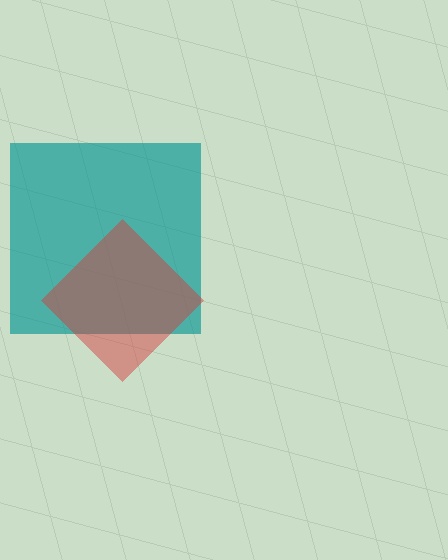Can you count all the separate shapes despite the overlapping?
Yes, there are 2 separate shapes.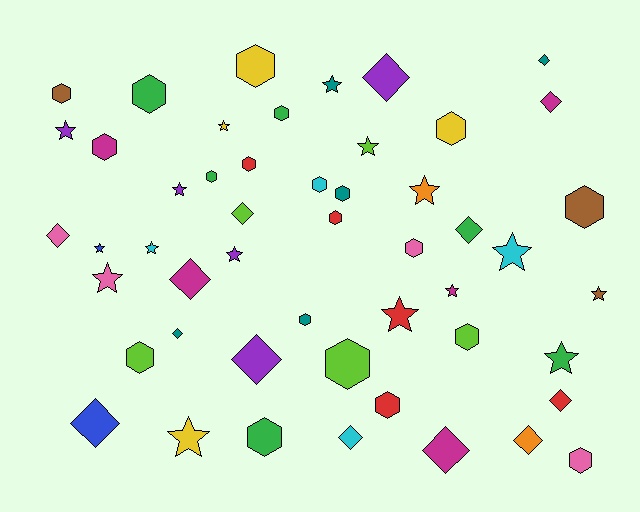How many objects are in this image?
There are 50 objects.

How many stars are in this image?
There are 16 stars.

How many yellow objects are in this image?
There are 4 yellow objects.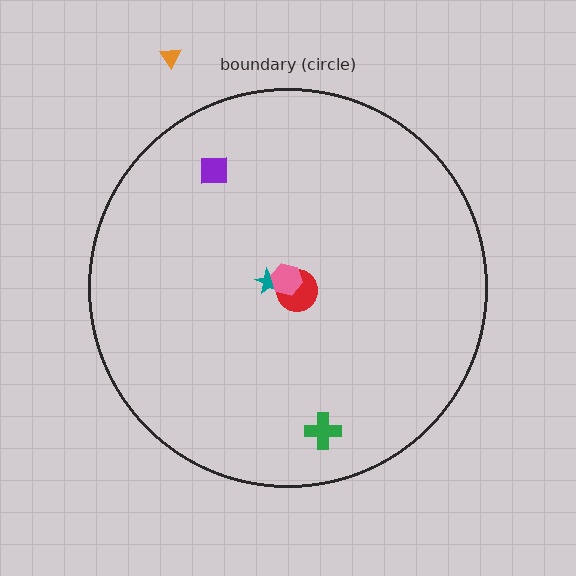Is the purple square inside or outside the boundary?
Inside.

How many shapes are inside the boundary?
5 inside, 1 outside.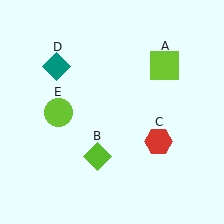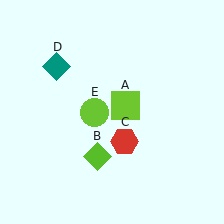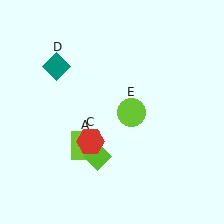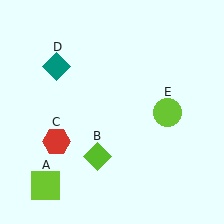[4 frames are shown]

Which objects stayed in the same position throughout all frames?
Lime diamond (object B) and teal diamond (object D) remained stationary.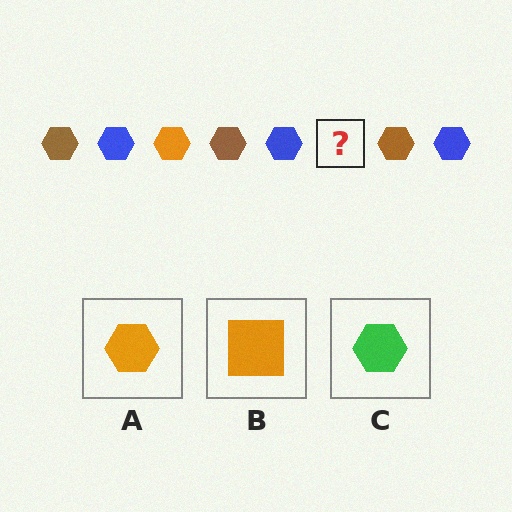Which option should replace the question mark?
Option A.